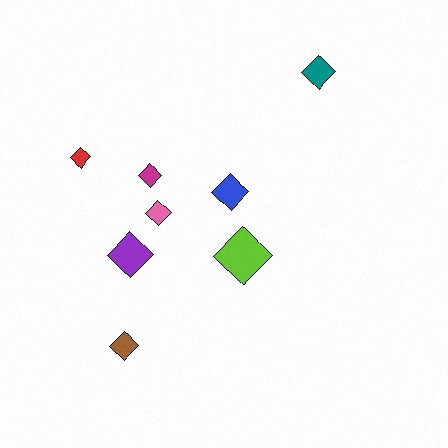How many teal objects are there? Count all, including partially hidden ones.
There is 1 teal object.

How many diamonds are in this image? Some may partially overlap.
There are 8 diamonds.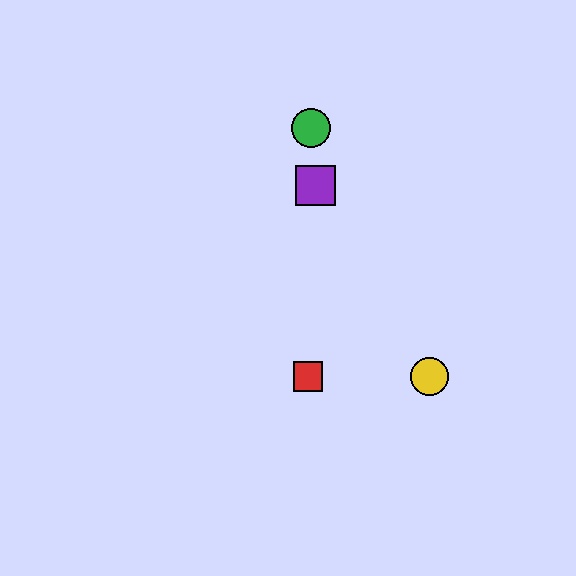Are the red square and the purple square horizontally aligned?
No, the red square is at y≈377 and the purple square is at y≈185.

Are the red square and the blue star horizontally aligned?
Yes, both are at y≈377.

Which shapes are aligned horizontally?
The red square, the blue star, the yellow circle are aligned horizontally.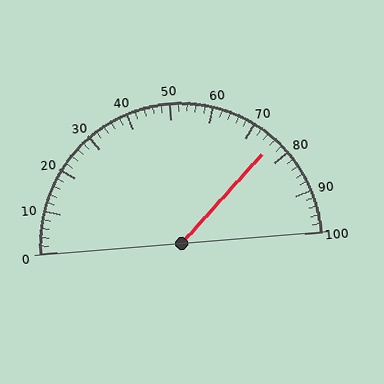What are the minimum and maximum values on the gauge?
The gauge ranges from 0 to 100.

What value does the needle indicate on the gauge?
The needle indicates approximately 76.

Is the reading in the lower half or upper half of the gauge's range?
The reading is in the upper half of the range (0 to 100).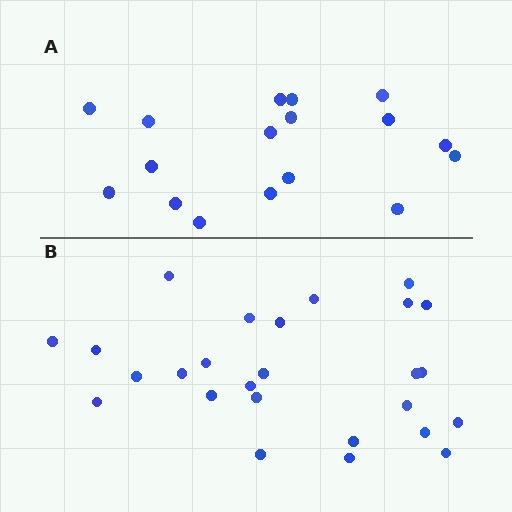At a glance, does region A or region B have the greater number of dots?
Region B (the bottom region) has more dots.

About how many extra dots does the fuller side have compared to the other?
Region B has roughly 8 or so more dots than region A.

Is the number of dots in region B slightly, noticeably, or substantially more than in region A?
Region B has substantially more. The ratio is roughly 1.5 to 1.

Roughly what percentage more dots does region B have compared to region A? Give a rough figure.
About 55% more.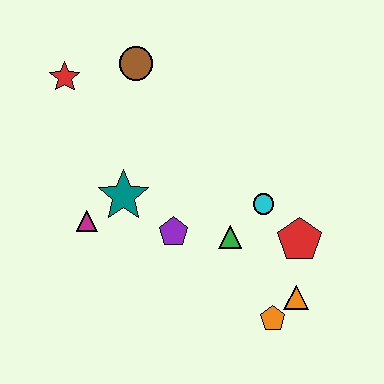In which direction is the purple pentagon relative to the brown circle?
The purple pentagon is below the brown circle.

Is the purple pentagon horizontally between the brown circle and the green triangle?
Yes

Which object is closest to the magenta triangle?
The teal star is closest to the magenta triangle.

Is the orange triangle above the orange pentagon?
Yes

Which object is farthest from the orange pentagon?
The red star is farthest from the orange pentagon.